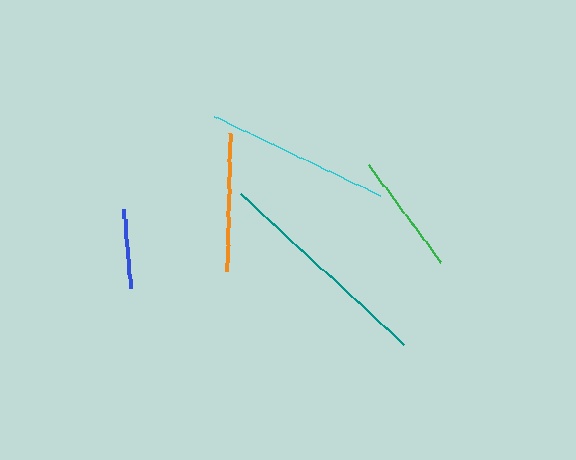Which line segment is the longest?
The teal line is the longest at approximately 223 pixels.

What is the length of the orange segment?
The orange segment is approximately 137 pixels long.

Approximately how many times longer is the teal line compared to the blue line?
The teal line is approximately 2.8 times the length of the blue line.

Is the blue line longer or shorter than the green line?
The green line is longer than the blue line.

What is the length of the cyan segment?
The cyan segment is approximately 184 pixels long.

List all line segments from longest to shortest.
From longest to shortest: teal, cyan, orange, green, blue.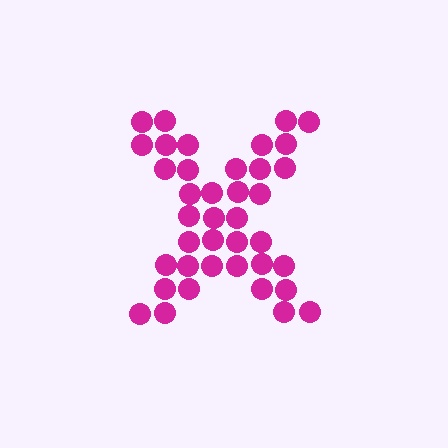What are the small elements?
The small elements are circles.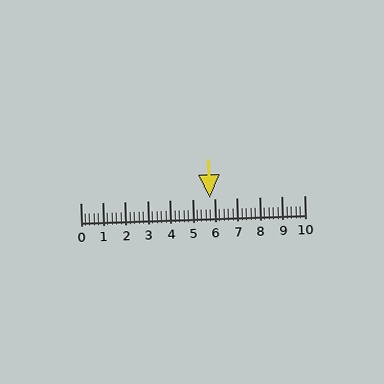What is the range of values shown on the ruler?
The ruler shows values from 0 to 10.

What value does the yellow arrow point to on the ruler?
The yellow arrow points to approximately 5.8.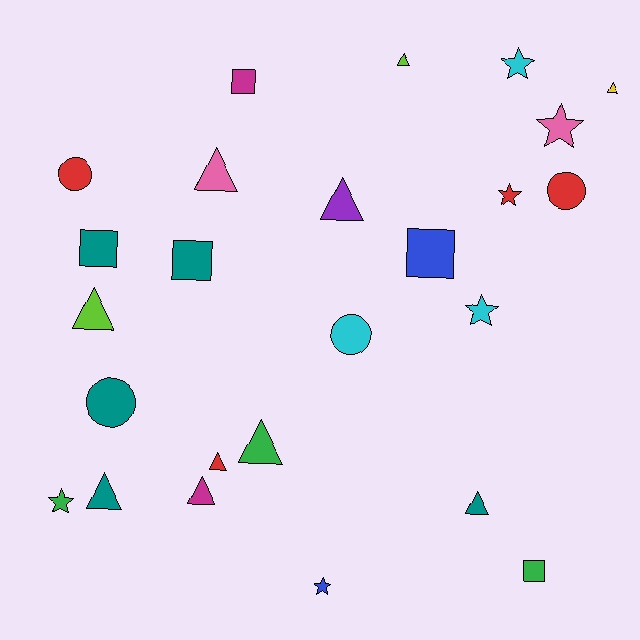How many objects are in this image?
There are 25 objects.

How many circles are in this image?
There are 4 circles.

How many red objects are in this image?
There are 4 red objects.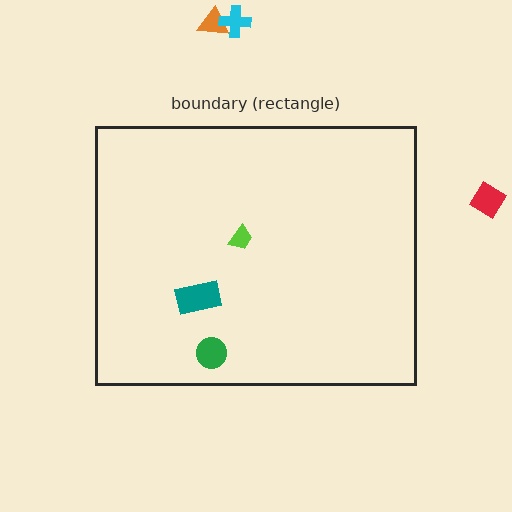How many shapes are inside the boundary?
3 inside, 3 outside.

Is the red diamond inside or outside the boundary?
Outside.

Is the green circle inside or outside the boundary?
Inside.